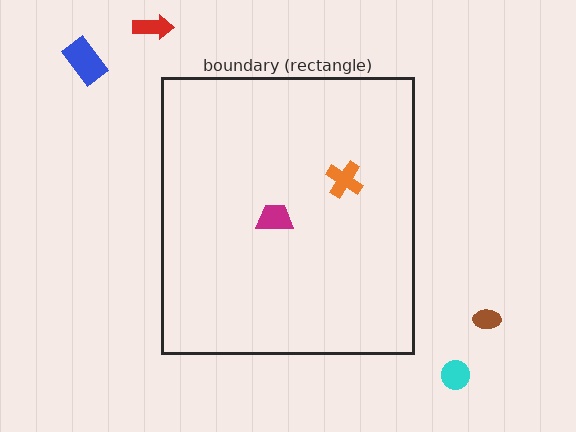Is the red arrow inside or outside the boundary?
Outside.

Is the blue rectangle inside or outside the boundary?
Outside.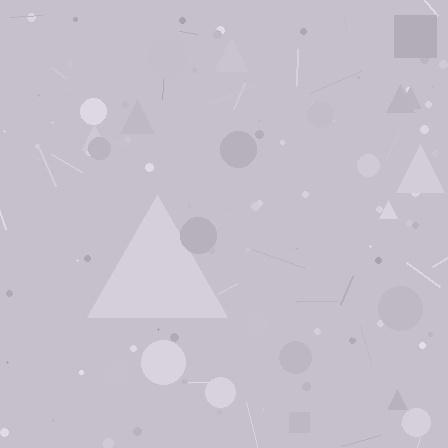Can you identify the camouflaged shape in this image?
The camouflaged shape is a triangle.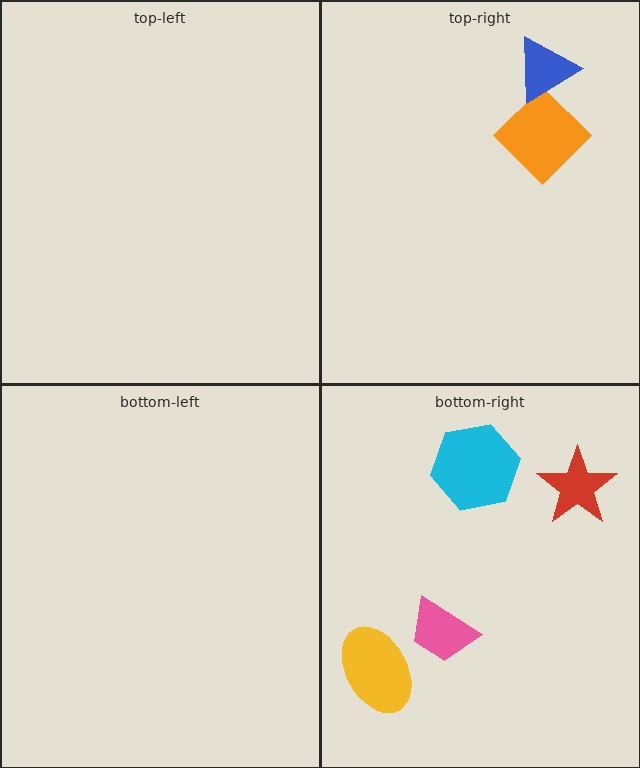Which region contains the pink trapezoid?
The bottom-right region.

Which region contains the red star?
The bottom-right region.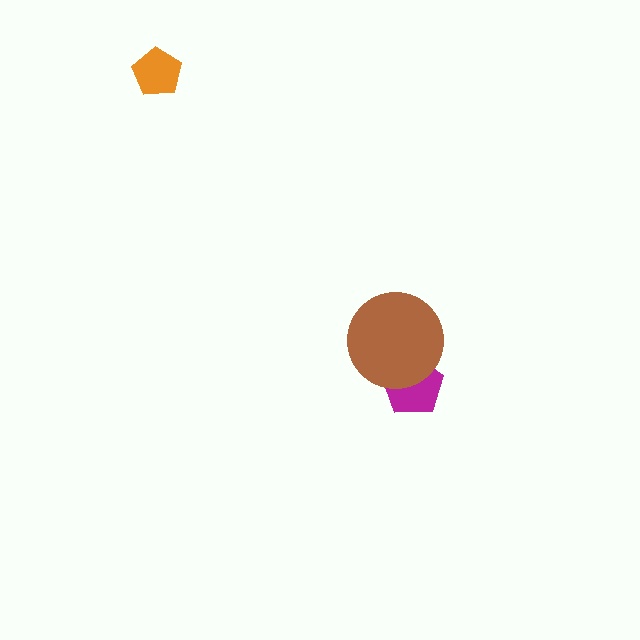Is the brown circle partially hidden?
No, no other shape covers it.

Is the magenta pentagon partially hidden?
Yes, it is partially covered by another shape.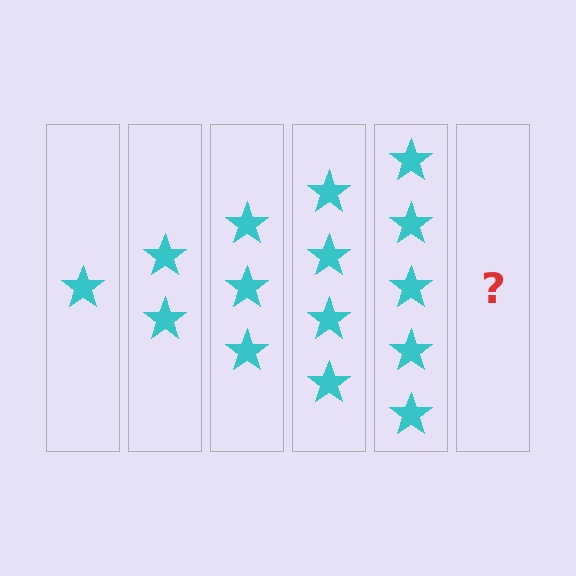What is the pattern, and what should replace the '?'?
The pattern is that each step adds one more star. The '?' should be 6 stars.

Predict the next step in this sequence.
The next step is 6 stars.